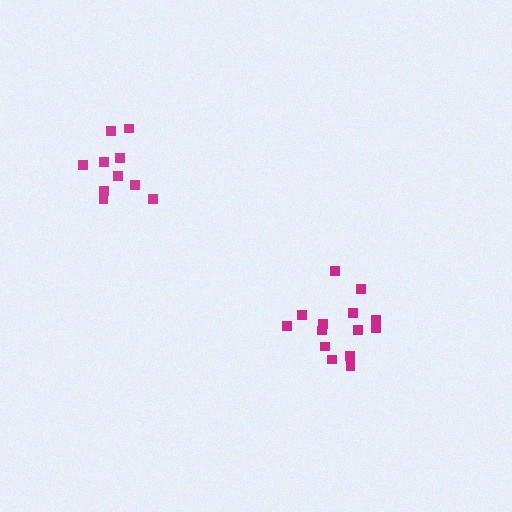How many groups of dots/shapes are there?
There are 2 groups.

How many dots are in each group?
Group 1: 14 dots, Group 2: 10 dots (24 total).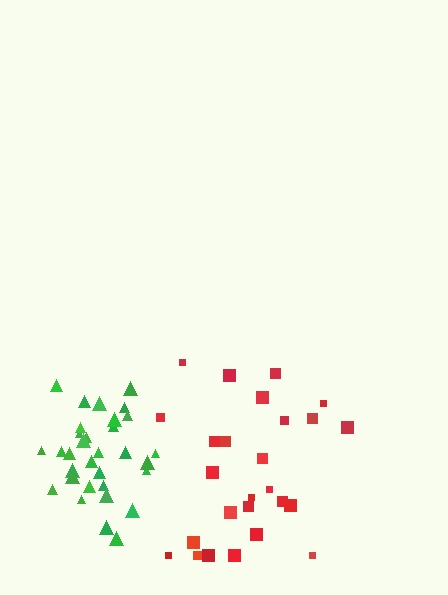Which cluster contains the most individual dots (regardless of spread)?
Green (32).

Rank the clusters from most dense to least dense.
green, red.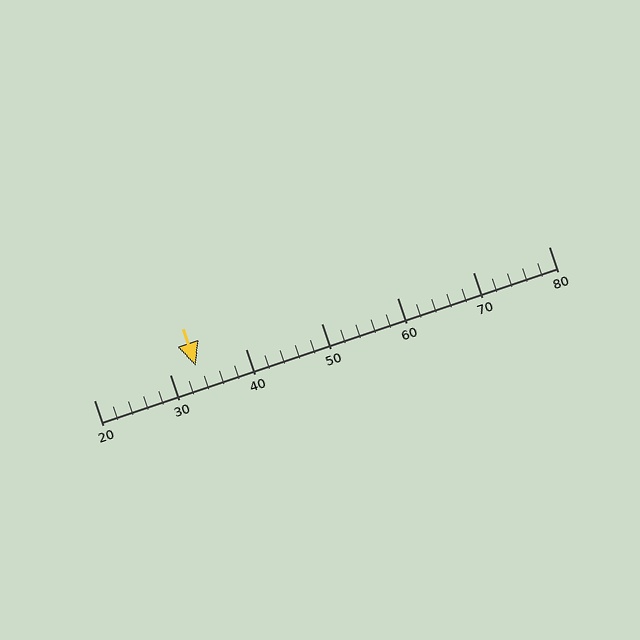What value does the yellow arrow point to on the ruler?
The yellow arrow points to approximately 33.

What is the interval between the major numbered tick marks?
The major tick marks are spaced 10 units apart.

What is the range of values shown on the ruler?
The ruler shows values from 20 to 80.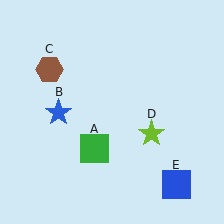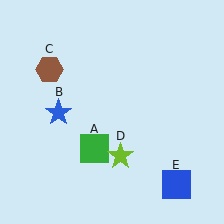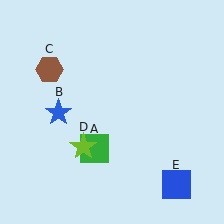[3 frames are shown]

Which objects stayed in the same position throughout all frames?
Green square (object A) and blue star (object B) and brown hexagon (object C) and blue square (object E) remained stationary.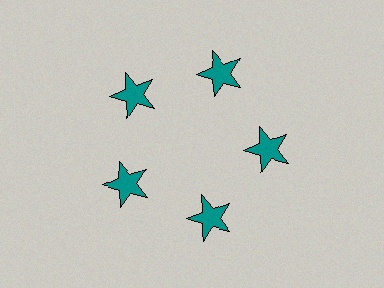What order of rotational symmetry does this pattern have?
This pattern has 5-fold rotational symmetry.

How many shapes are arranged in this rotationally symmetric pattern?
There are 5 shapes, arranged in 5 groups of 1.